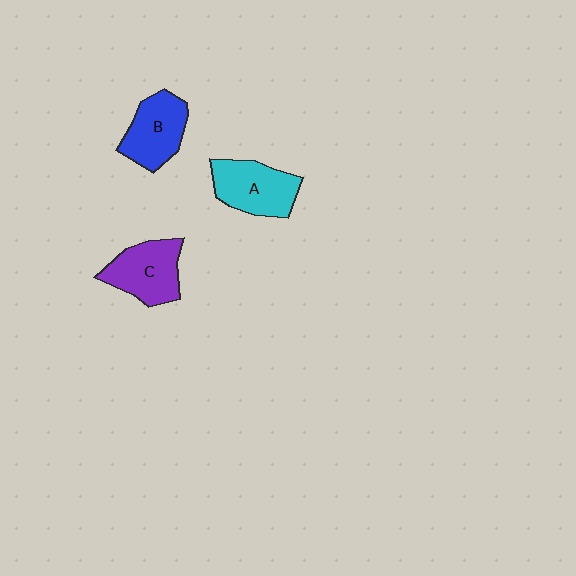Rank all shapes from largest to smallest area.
From largest to smallest: A (cyan), C (purple), B (blue).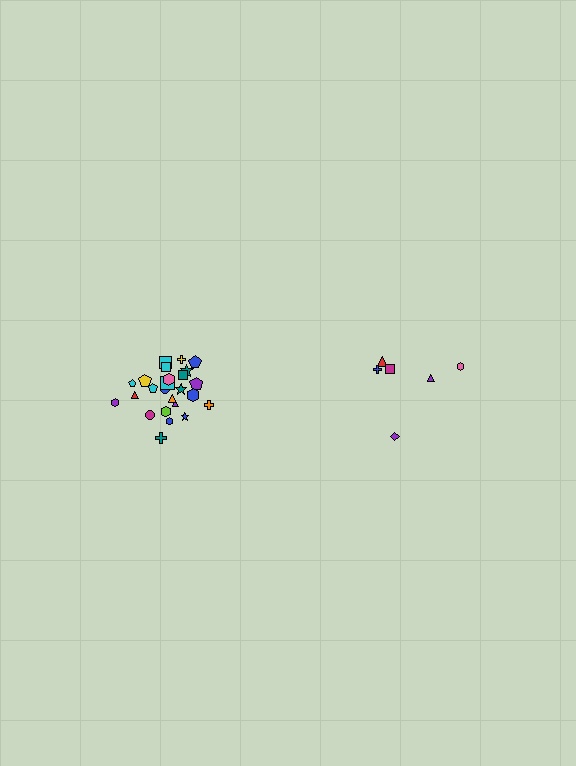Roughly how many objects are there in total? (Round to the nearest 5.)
Roughly 30 objects in total.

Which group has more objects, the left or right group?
The left group.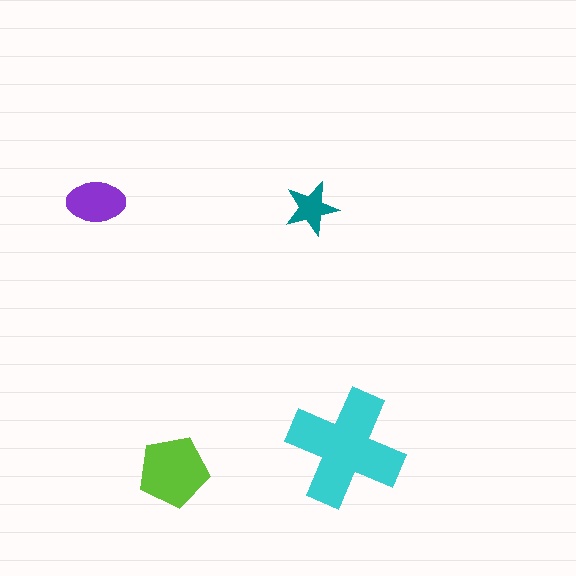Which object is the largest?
The cyan cross.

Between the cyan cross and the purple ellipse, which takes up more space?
The cyan cross.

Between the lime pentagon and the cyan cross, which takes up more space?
The cyan cross.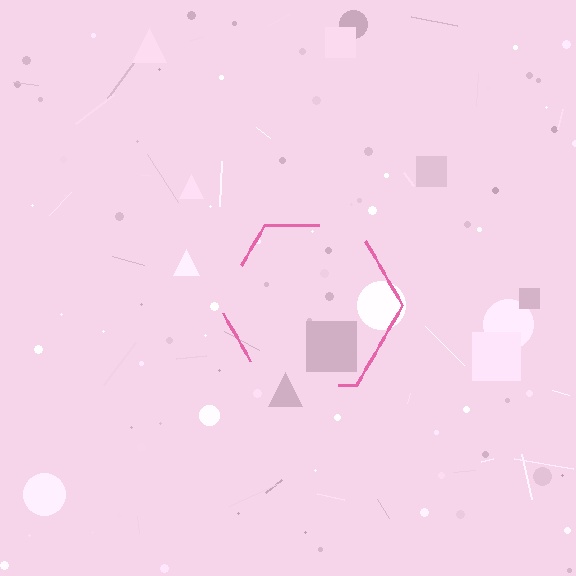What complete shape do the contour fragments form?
The contour fragments form a hexagon.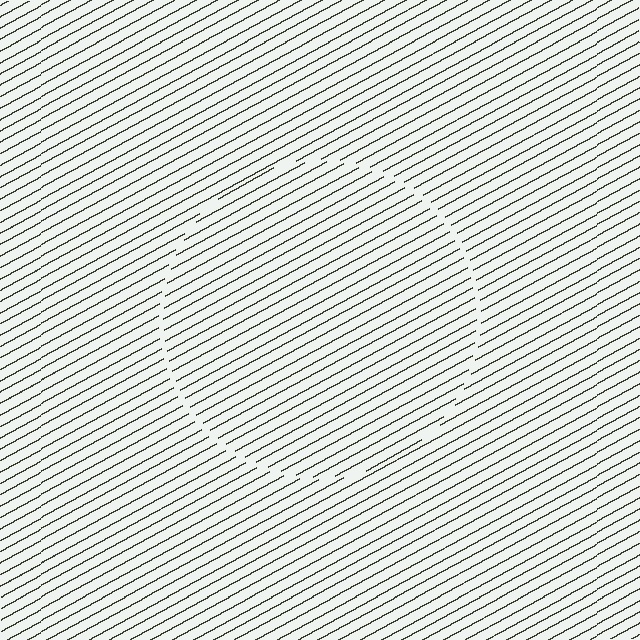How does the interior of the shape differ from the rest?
The interior of the shape contains the same grating, shifted by half a period — the contour is defined by the phase discontinuity where line-ends from the inner and outer gratings abut.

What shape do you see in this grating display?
An illusory circle. The interior of the shape contains the same grating, shifted by half a period — the contour is defined by the phase discontinuity where line-ends from the inner and outer gratings abut.